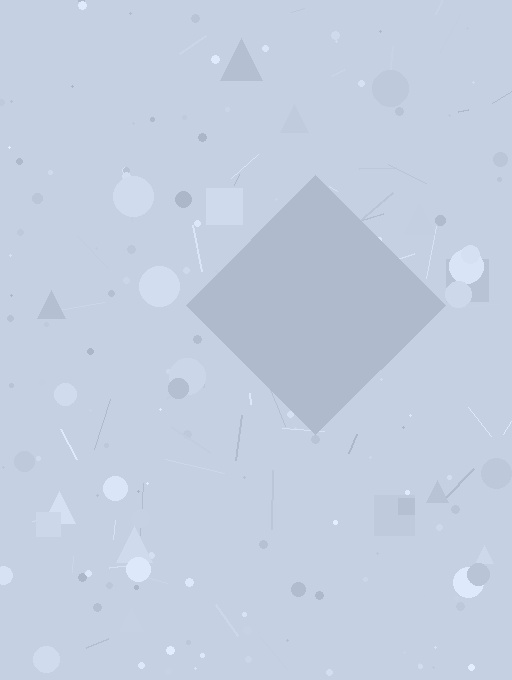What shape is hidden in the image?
A diamond is hidden in the image.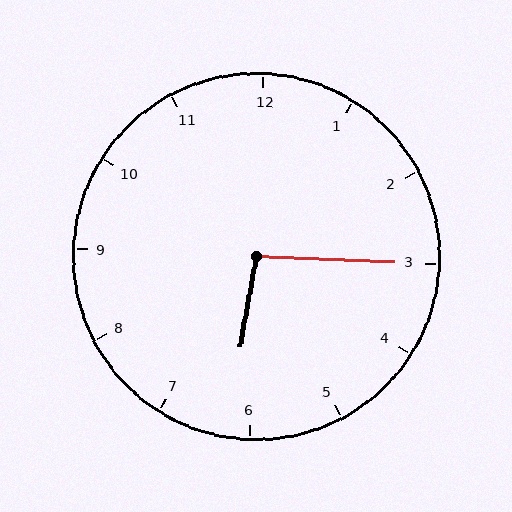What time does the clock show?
6:15.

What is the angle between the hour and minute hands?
Approximately 98 degrees.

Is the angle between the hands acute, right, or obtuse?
It is obtuse.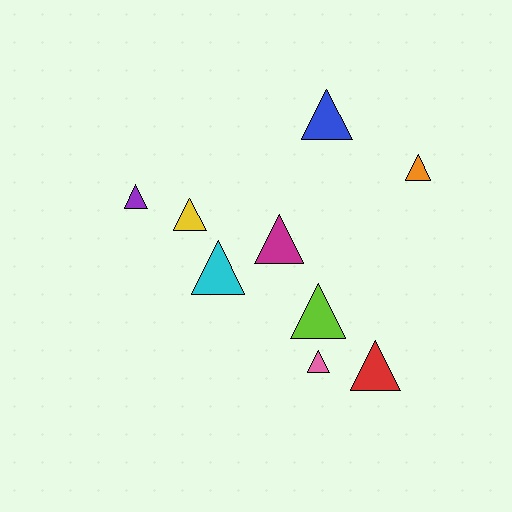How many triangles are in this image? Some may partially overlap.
There are 9 triangles.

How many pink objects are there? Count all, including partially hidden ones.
There is 1 pink object.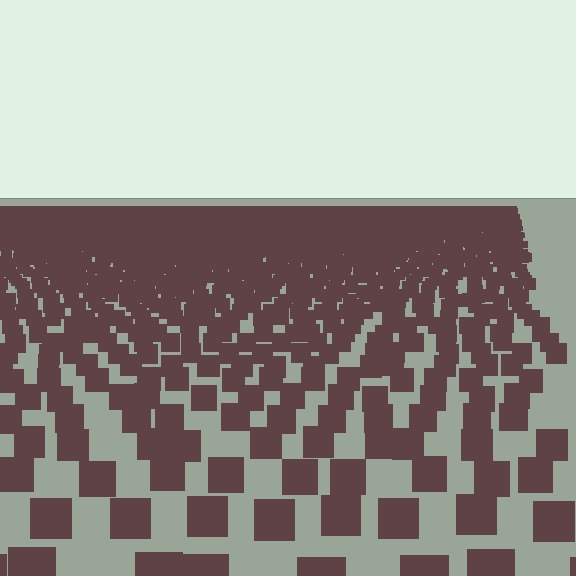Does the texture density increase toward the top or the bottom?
Density increases toward the top.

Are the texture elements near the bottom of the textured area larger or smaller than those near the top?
Larger. Near the bottom, elements are closer to the viewer and appear at a bigger on-screen size.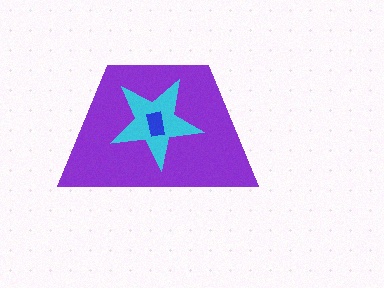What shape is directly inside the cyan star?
The blue rectangle.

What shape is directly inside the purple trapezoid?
The cyan star.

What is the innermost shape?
The blue rectangle.